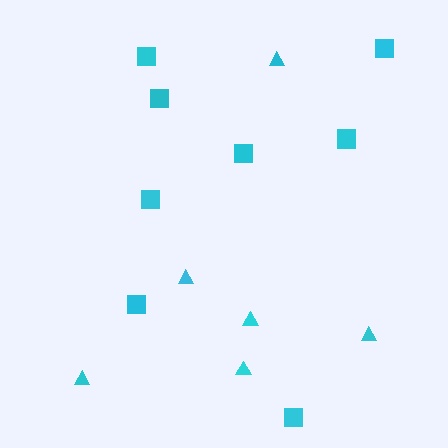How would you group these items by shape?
There are 2 groups: one group of squares (8) and one group of triangles (6).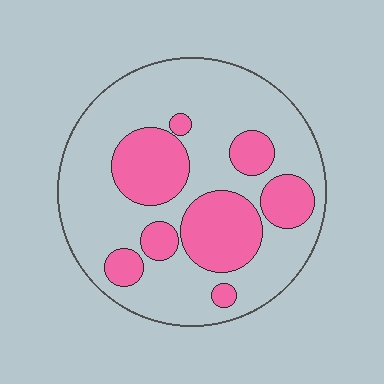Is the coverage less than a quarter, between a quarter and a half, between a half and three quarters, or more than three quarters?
Between a quarter and a half.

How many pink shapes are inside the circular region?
8.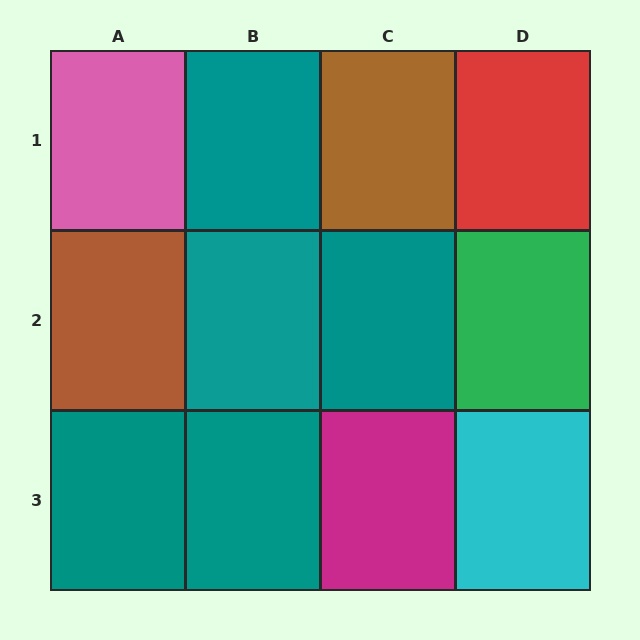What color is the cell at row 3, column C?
Magenta.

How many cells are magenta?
1 cell is magenta.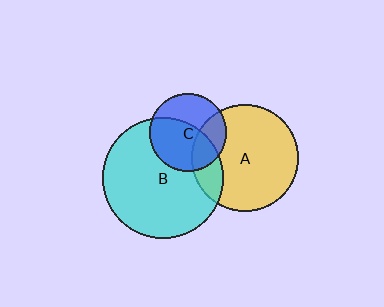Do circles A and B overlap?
Yes.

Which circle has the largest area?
Circle B (cyan).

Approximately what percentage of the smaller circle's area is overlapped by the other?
Approximately 15%.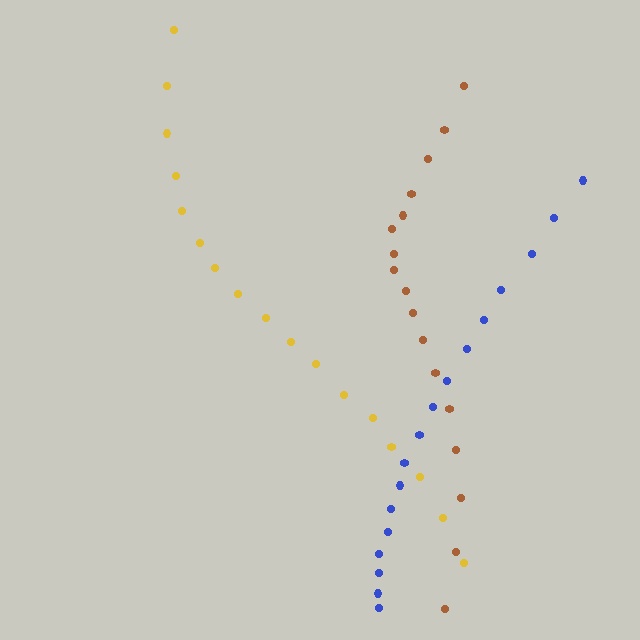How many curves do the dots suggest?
There are 3 distinct paths.